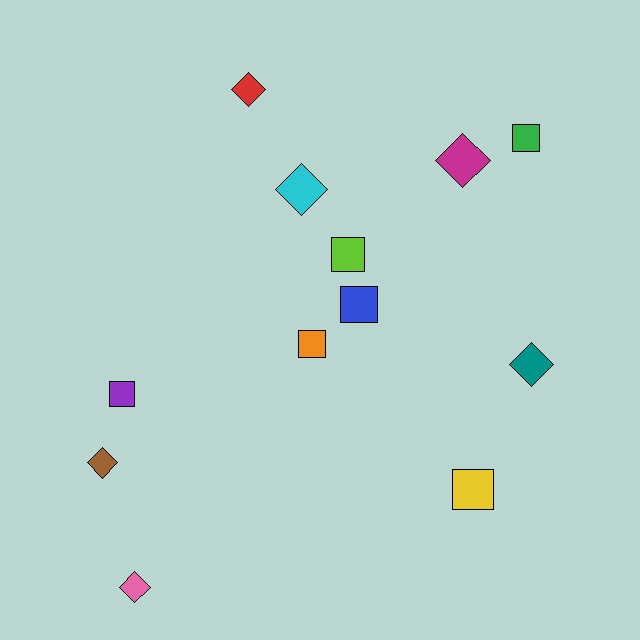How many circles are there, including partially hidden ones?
There are no circles.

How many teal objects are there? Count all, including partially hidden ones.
There is 1 teal object.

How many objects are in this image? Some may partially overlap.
There are 12 objects.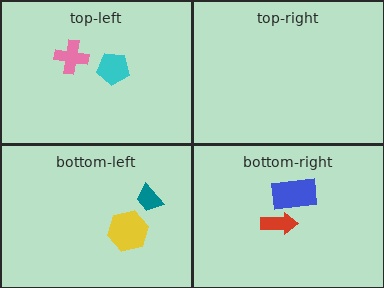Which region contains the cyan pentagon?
The top-left region.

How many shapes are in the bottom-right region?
2.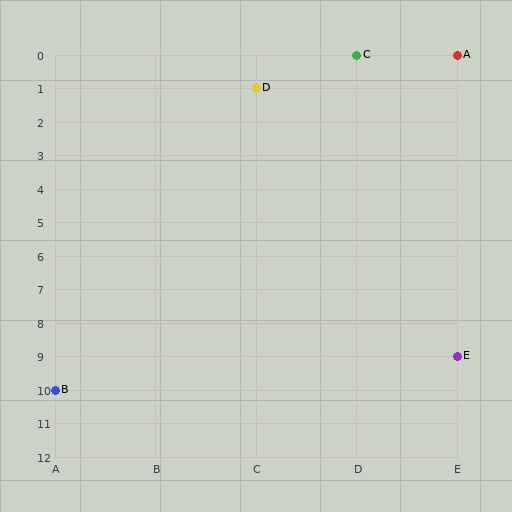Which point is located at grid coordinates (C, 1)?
Point D is at (C, 1).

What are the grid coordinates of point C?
Point C is at grid coordinates (D, 0).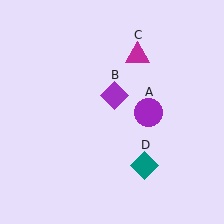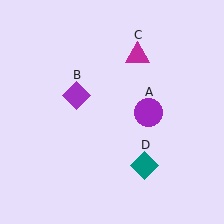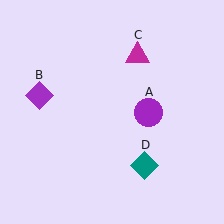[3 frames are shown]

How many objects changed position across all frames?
1 object changed position: purple diamond (object B).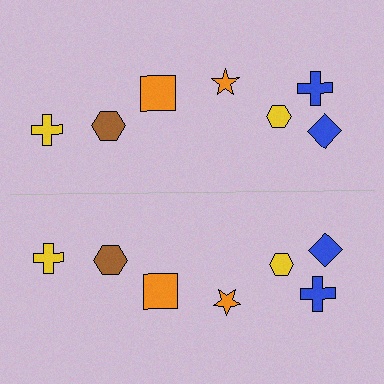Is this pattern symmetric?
Yes, this pattern has bilateral (reflection) symmetry.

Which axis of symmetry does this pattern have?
The pattern has a horizontal axis of symmetry running through the center of the image.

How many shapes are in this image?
There are 14 shapes in this image.